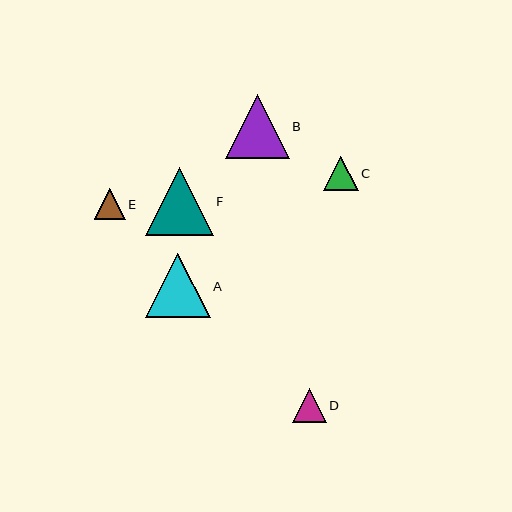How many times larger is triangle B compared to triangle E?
Triangle B is approximately 2.1 times the size of triangle E.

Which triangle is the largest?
Triangle F is the largest with a size of approximately 68 pixels.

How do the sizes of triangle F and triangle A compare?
Triangle F and triangle A are approximately the same size.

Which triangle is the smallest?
Triangle E is the smallest with a size of approximately 31 pixels.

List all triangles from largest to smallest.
From largest to smallest: F, A, B, C, D, E.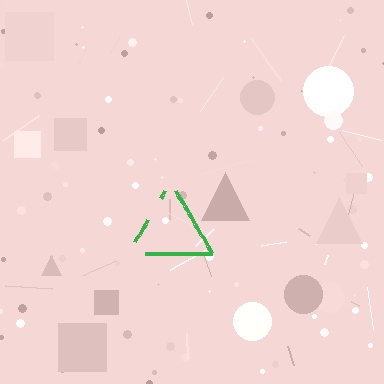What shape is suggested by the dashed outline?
The dashed outline suggests a triangle.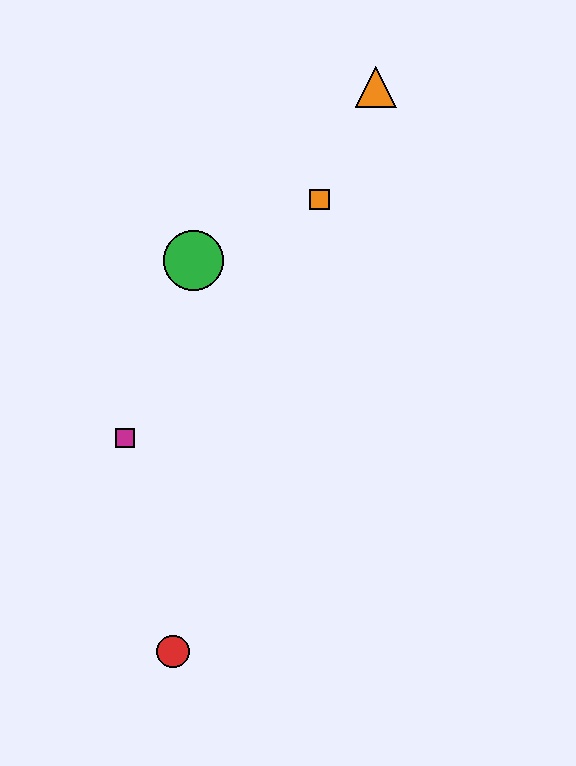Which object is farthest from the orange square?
The red circle is farthest from the orange square.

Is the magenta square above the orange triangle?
No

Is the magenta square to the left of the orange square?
Yes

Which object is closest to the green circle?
The orange square is closest to the green circle.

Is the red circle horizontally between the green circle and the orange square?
No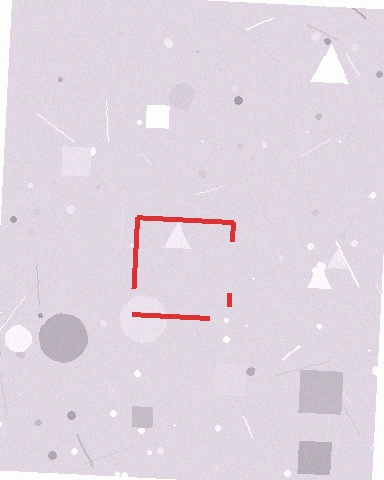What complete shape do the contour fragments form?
The contour fragments form a square.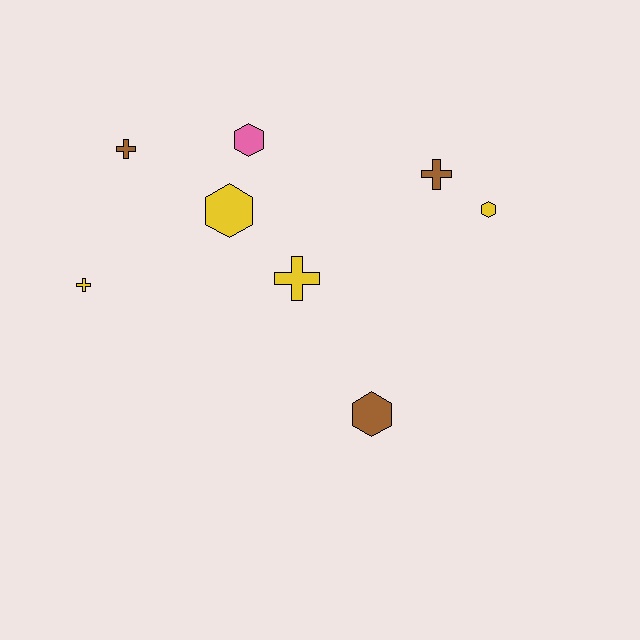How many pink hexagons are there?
There is 1 pink hexagon.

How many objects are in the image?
There are 8 objects.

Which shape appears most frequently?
Cross, with 4 objects.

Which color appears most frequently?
Yellow, with 4 objects.